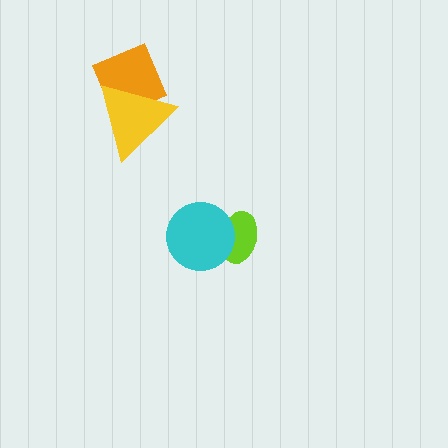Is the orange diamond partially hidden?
Yes, it is partially covered by another shape.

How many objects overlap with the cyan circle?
1 object overlaps with the cyan circle.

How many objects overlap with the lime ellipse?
1 object overlaps with the lime ellipse.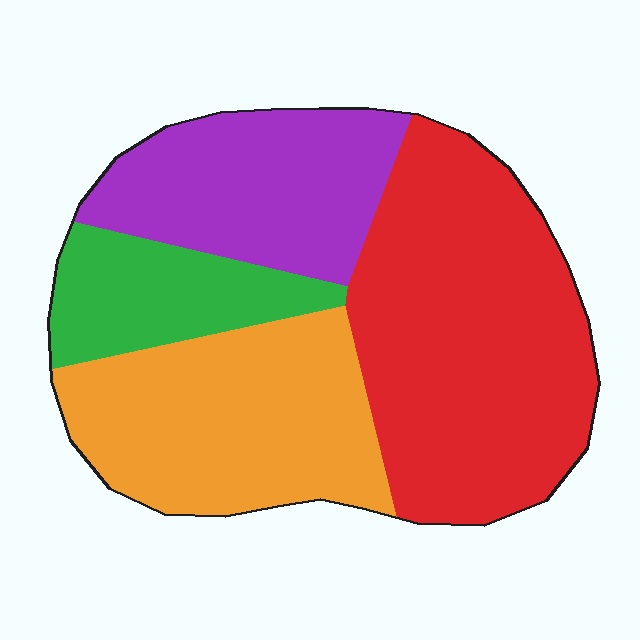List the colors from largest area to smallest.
From largest to smallest: red, orange, purple, green.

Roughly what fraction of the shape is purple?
Purple takes up about one fifth (1/5) of the shape.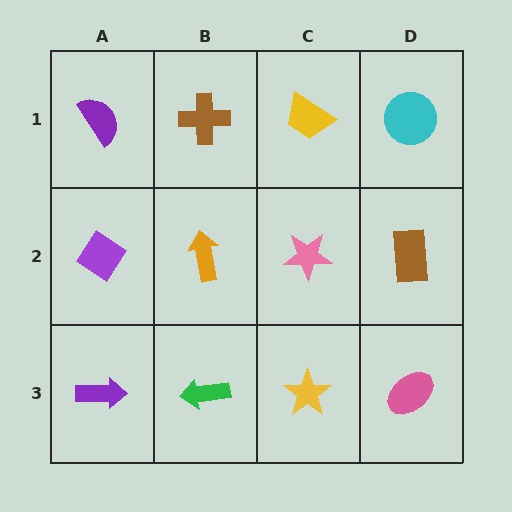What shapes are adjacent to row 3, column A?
A purple diamond (row 2, column A), a green arrow (row 3, column B).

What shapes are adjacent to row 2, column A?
A purple semicircle (row 1, column A), a purple arrow (row 3, column A), an orange arrow (row 2, column B).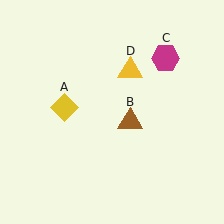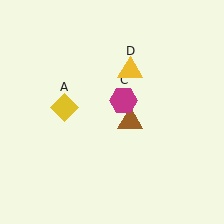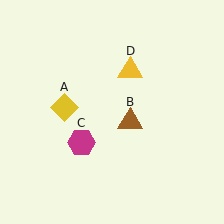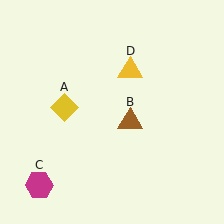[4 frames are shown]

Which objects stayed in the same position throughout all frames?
Yellow diamond (object A) and brown triangle (object B) and yellow triangle (object D) remained stationary.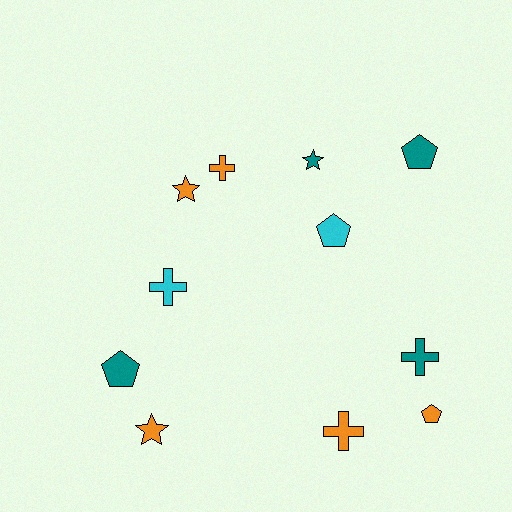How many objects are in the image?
There are 11 objects.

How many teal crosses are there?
There is 1 teal cross.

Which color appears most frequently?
Orange, with 5 objects.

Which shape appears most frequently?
Pentagon, with 4 objects.